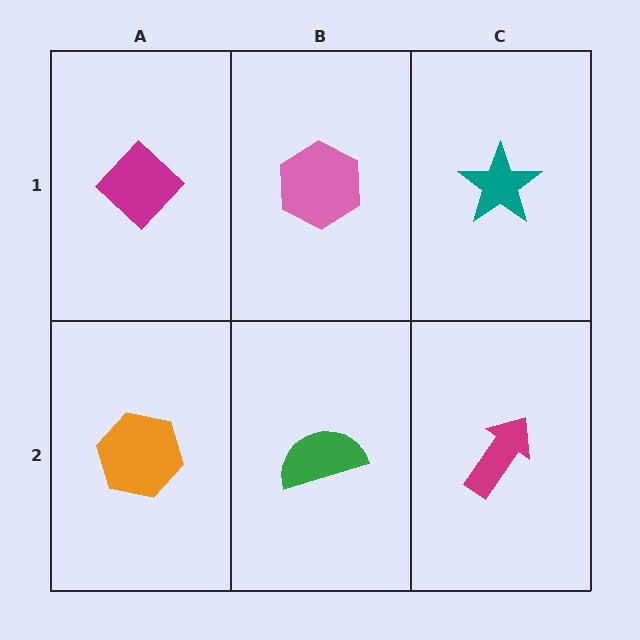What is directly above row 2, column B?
A pink hexagon.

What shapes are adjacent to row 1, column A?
An orange hexagon (row 2, column A), a pink hexagon (row 1, column B).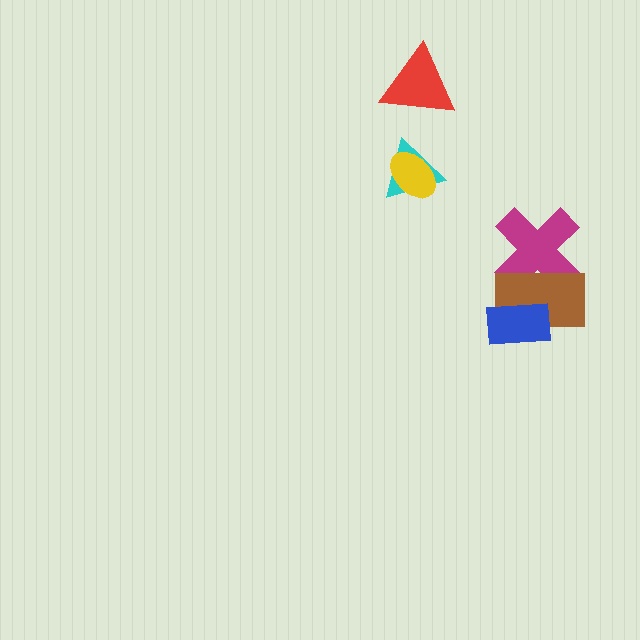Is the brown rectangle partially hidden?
Yes, it is partially covered by another shape.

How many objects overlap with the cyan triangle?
1 object overlaps with the cyan triangle.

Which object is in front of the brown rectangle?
The blue rectangle is in front of the brown rectangle.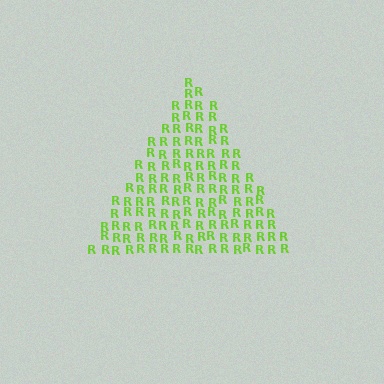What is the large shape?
The large shape is a triangle.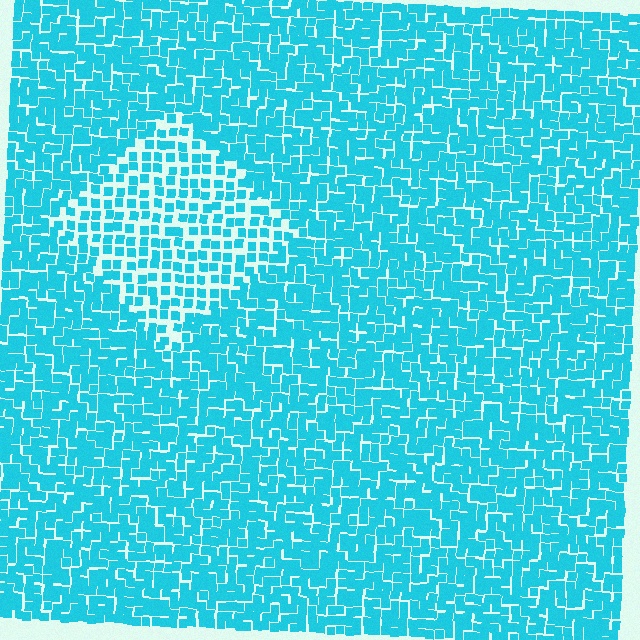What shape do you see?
I see a diamond.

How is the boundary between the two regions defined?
The boundary is defined by a change in element density (approximately 1.8x ratio). All elements are the same color, size, and shape.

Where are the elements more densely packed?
The elements are more densely packed outside the diamond boundary.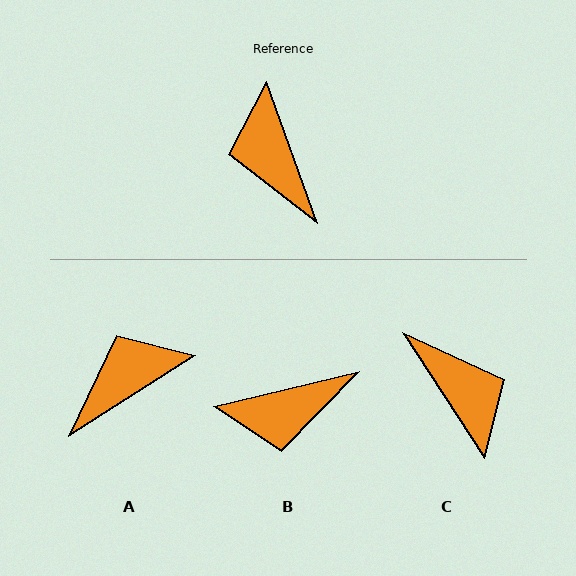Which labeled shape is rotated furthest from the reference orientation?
C, about 166 degrees away.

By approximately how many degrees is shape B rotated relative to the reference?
Approximately 84 degrees counter-clockwise.